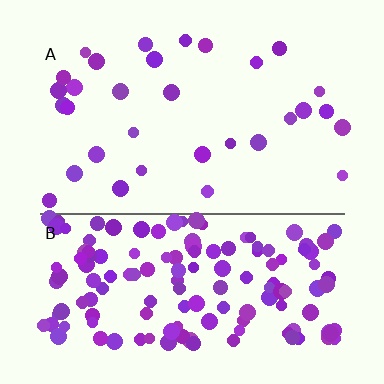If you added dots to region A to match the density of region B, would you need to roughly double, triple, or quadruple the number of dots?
Approximately quadruple.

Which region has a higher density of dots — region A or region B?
B (the bottom).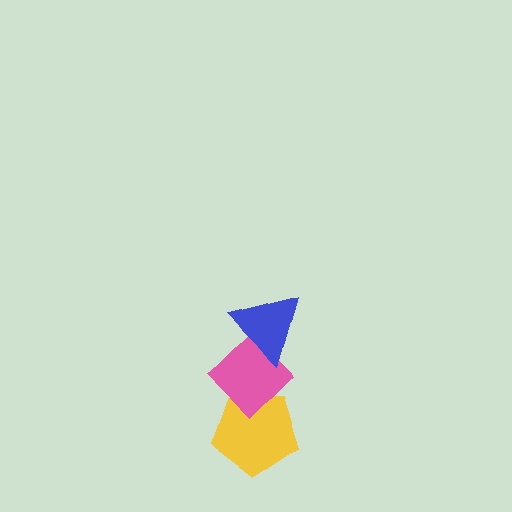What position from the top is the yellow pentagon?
The yellow pentagon is 3rd from the top.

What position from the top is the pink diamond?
The pink diamond is 2nd from the top.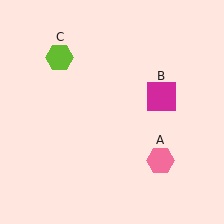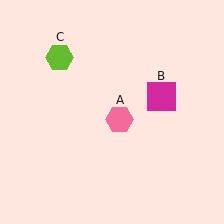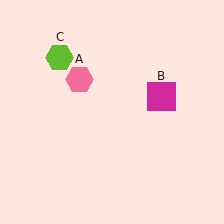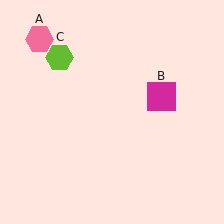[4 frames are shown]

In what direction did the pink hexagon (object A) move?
The pink hexagon (object A) moved up and to the left.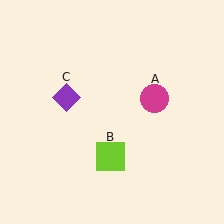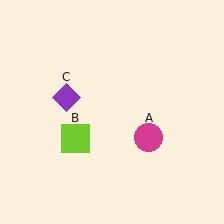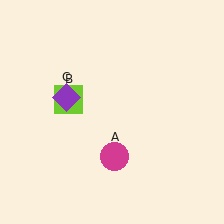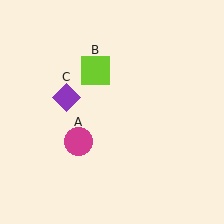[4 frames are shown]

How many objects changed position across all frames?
2 objects changed position: magenta circle (object A), lime square (object B).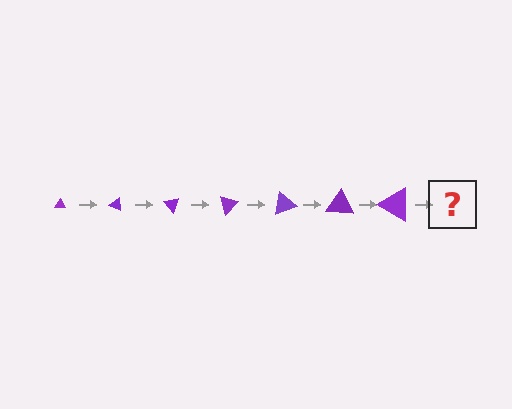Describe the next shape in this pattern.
It should be a triangle, larger than the previous one and rotated 175 degrees from the start.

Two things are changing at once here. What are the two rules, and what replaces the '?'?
The two rules are that the triangle grows larger each step and it rotates 25 degrees each step. The '?' should be a triangle, larger than the previous one and rotated 175 degrees from the start.